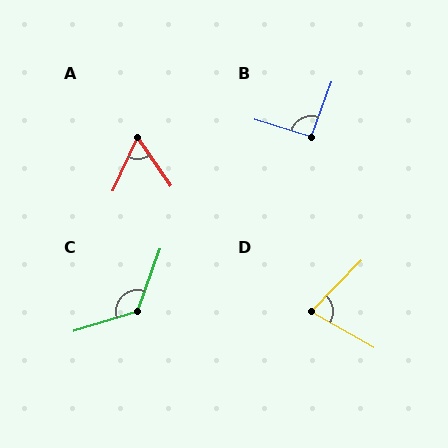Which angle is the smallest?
A, at approximately 59 degrees.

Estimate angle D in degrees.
Approximately 76 degrees.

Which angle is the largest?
C, at approximately 127 degrees.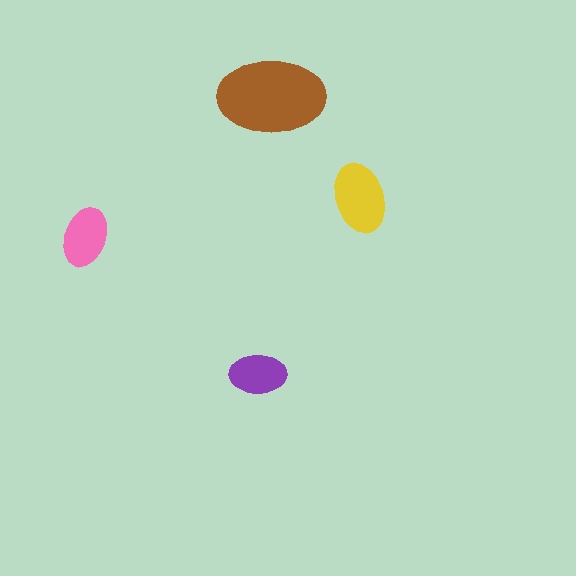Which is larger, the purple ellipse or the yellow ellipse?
The yellow one.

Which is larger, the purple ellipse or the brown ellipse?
The brown one.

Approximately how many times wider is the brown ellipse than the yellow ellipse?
About 1.5 times wider.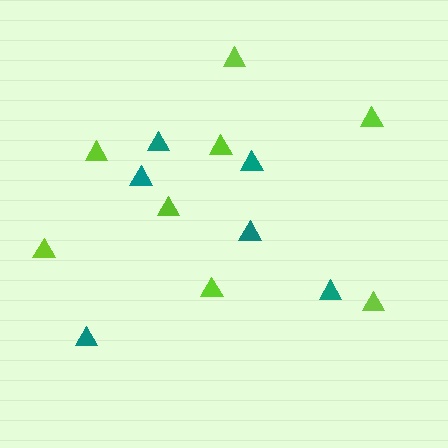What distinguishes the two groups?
There are 2 groups: one group of teal triangles (6) and one group of lime triangles (8).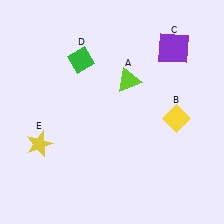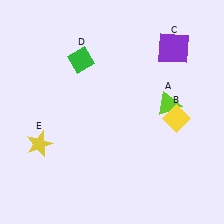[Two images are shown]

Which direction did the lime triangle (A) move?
The lime triangle (A) moved right.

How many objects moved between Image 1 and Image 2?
1 object moved between the two images.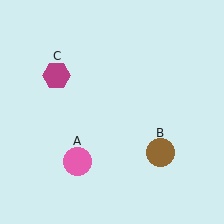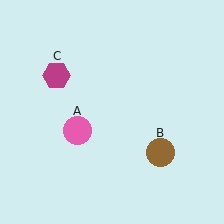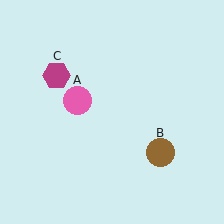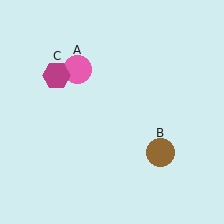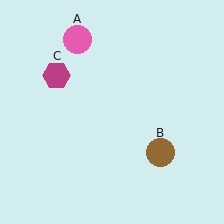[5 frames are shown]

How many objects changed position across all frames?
1 object changed position: pink circle (object A).